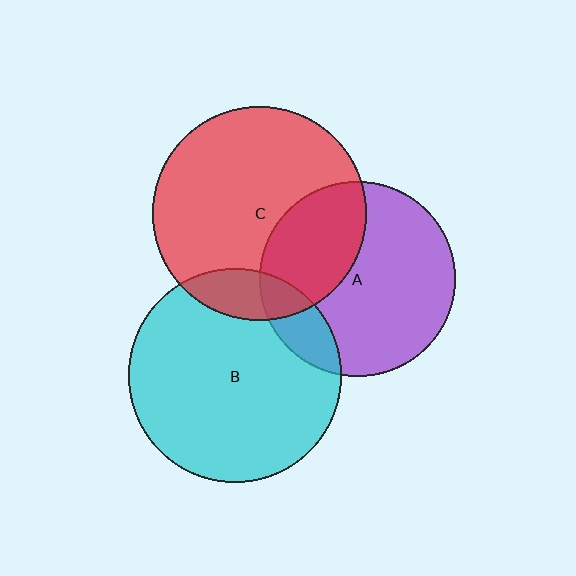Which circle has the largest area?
Circle C (red).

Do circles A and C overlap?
Yes.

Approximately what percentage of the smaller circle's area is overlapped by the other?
Approximately 35%.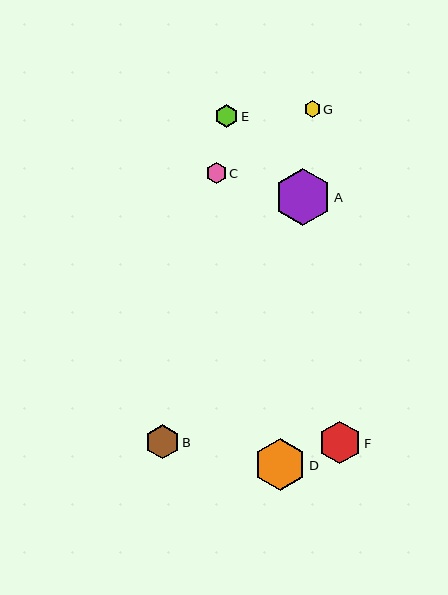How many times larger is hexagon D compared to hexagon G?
Hexagon D is approximately 3.2 times the size of hexagon G.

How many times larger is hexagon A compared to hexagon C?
Hexagon A is approximately 2.8 times the size of hexagon C.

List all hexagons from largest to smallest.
From largest to smallest: A, D, F, B, E, C, G.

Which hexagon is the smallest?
Hexagon G is the smallest with a size of approximately 16 pixels.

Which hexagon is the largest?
Hexagon A is the largest with a size of approximately 57 pixels.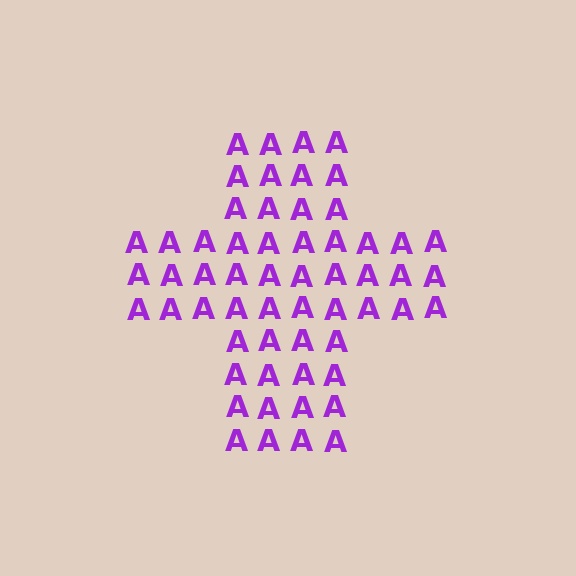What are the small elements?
The small elements are letter A's.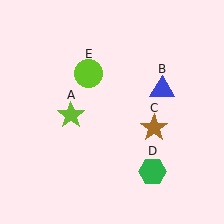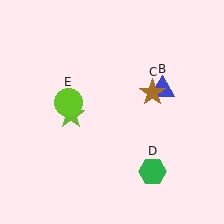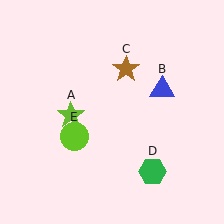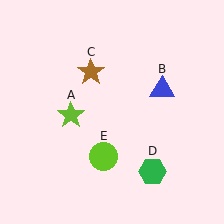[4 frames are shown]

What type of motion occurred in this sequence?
The brown star (object C), lime circle (object E) rotated counterclockwise around the center of the scene.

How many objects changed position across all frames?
2 objects changed position: brown star (object C), lime circle (object E).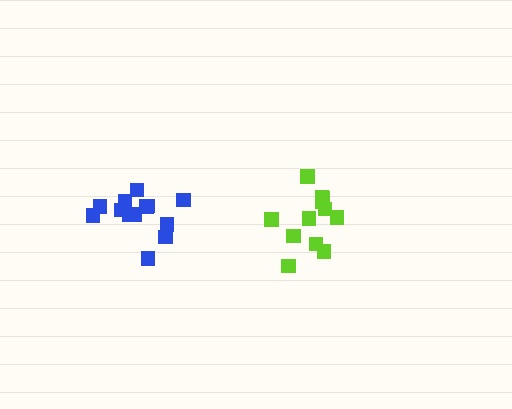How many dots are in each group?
Group 1: 13 dots, Group 2: 12 dots (25 total).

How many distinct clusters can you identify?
There are 2 distinct clusters.